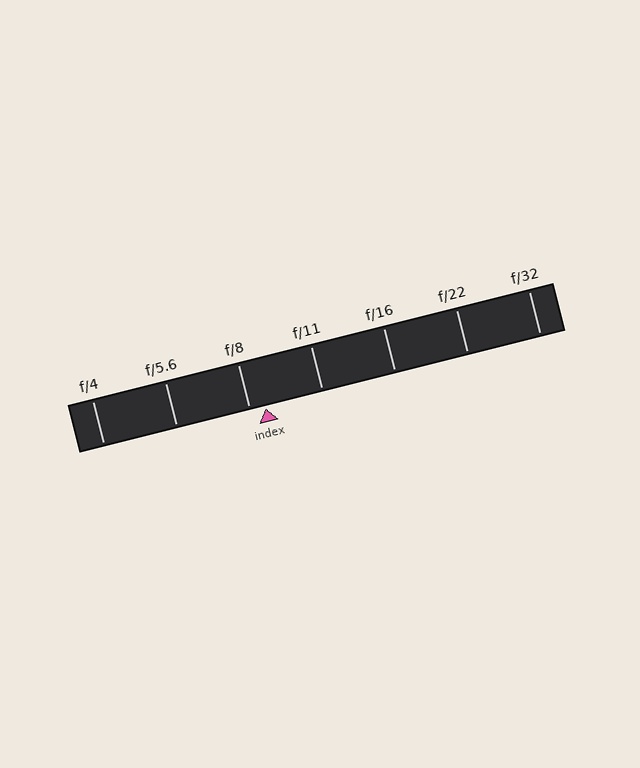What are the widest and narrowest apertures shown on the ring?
The widest aperture shown is f/4 and the narrowest is f/32.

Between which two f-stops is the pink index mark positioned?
The index mark is between f/8 and f/11.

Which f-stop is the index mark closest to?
The index mark is closest to f/8.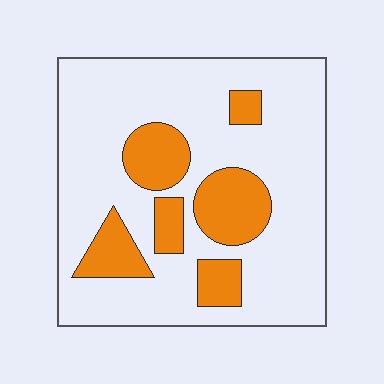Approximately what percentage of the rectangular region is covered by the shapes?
Approximately 25%.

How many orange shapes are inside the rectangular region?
6.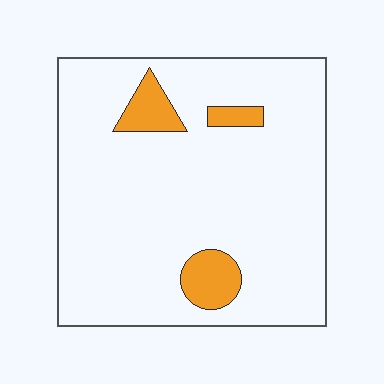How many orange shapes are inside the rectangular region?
3.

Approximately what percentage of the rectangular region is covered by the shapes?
Approximately 10%.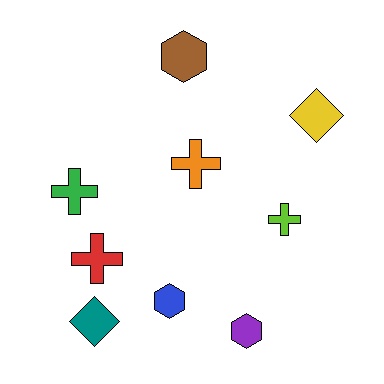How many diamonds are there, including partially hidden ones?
There are 2 diamonds.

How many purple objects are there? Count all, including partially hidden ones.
There is 1 purple object.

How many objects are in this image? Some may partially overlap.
There are 9 objects.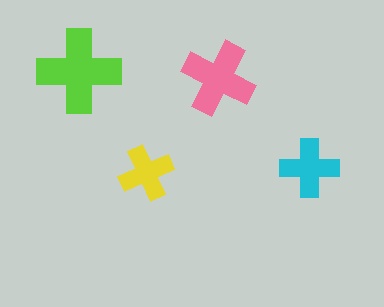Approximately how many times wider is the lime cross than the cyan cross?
About 1.5 times wider.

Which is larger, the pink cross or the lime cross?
The lime one.